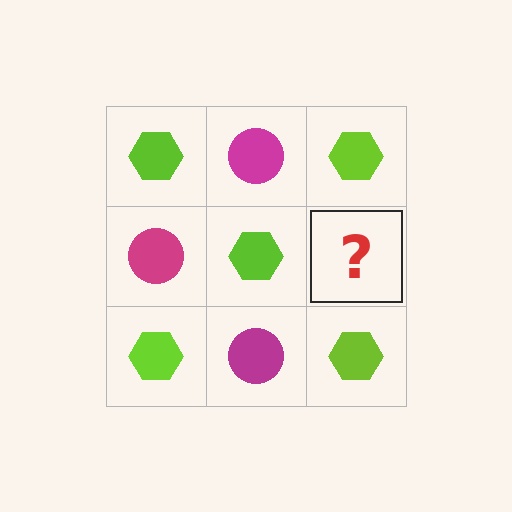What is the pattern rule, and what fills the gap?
The rule is that it alternates lime hexagon and magenta circle in a checkerboard pattern. The gap should be filled with a magenta circle.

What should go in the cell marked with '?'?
The missing cell should contain a magenta circle.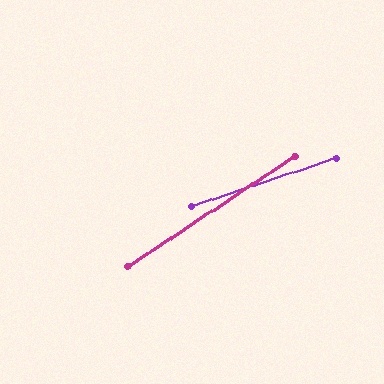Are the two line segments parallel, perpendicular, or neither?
Neither parallel nor perpendicular — they differ by about 15°.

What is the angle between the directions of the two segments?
Approximately 15 degrees.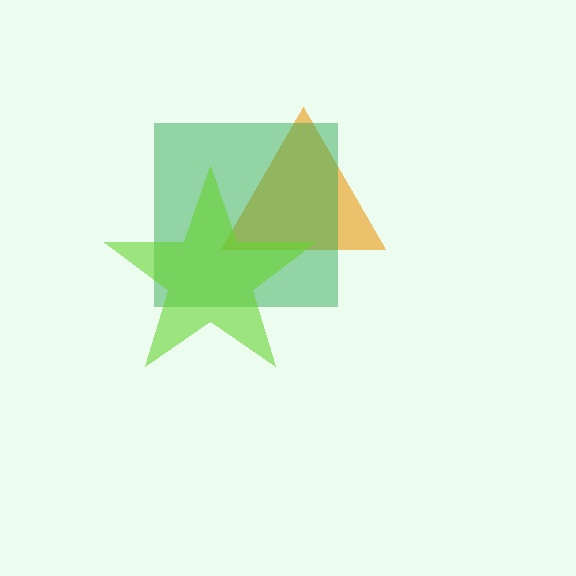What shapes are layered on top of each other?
The layered shapes are: an orange triangle, a green square, a lime star.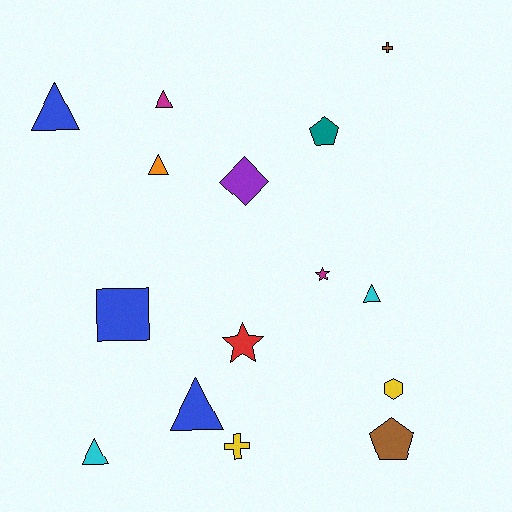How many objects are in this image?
There are 15 objects.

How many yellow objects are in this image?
There are 2 yellow objects.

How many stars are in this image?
There are 2 stars.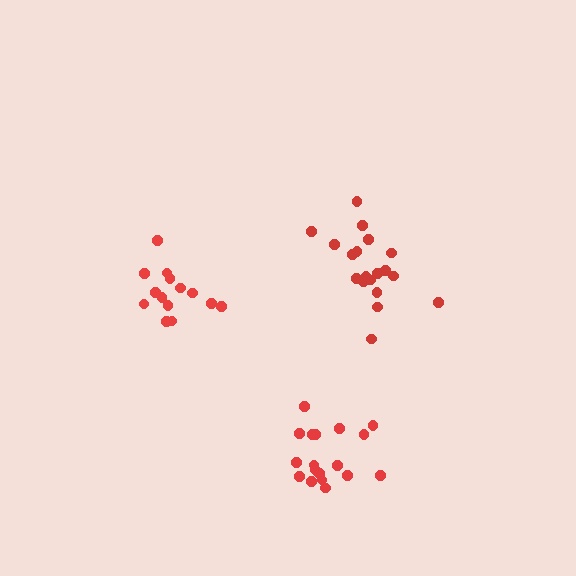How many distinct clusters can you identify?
There are 3 distinct clusters.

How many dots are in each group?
Group 1: 15 dots, Group 2: 19 dots, Group 3: 18 dots (52 total).